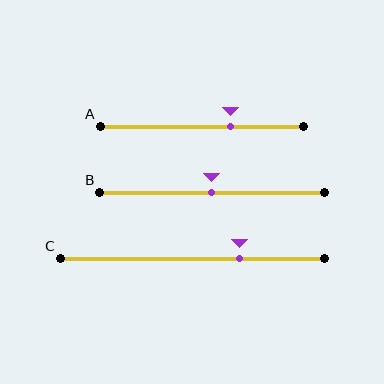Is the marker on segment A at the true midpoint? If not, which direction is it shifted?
No, the marker on segment A is shifted to the right by about 14% of the segment length.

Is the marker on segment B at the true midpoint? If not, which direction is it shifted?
Yes, the marker on segment B is at the true midpoint.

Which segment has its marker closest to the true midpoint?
Segment B has its marker closest to the true midpoint.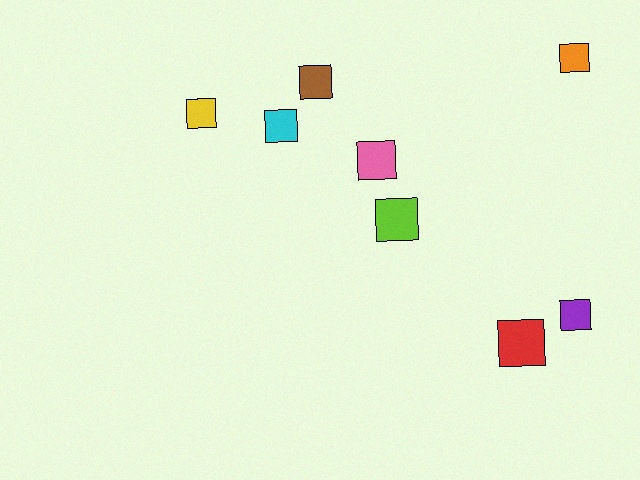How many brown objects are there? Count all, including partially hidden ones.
There is 1 brown object.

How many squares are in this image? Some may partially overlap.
There are 8 squares.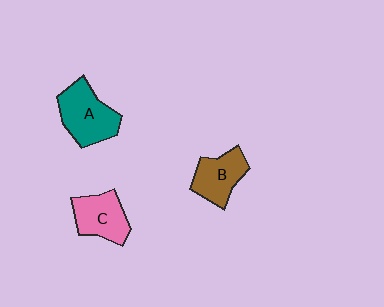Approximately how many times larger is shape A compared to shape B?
Approximately 1.3 times.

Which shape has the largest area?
Shape A (teal).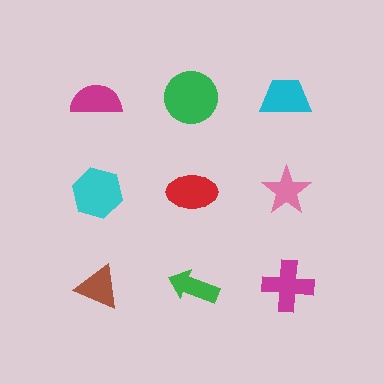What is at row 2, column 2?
A red ellipse.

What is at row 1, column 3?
A cyan trapezoid.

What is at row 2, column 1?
A cyan hexagon.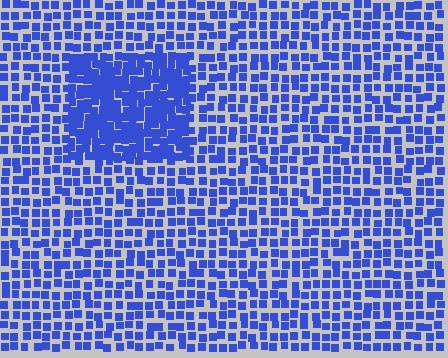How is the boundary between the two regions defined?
The boundary is defined by a change in element density (approximately 1.9x ratio). All elements are the same color, size, and shape.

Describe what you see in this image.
The image contains small blue elements arranged at two different densities. A rectangle-shaped region is visible where the elements are more densely packed than the surrounding area.